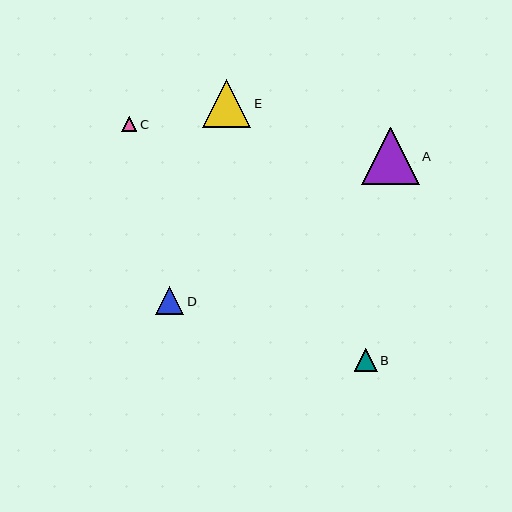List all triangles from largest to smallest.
From largest to smallest: A, E, D, B, C.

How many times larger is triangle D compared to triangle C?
Triangle D is approximately 1.8 times the size of triangle C.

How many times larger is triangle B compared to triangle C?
Triangle B is approximately 1.5 times the size of triangle C.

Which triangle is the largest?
Triangle A is the largest with a size of approximately 57 pixels.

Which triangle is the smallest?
Triangle C is the smallest with a size of approximately 15 pixels.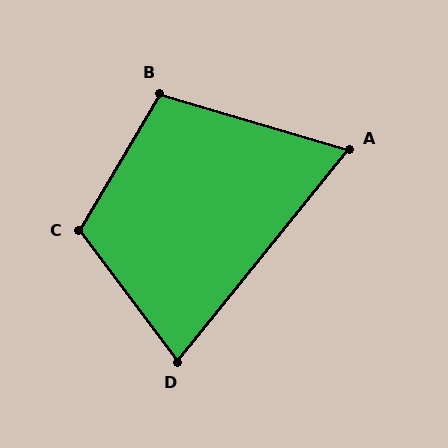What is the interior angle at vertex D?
Approximately 76 degrees (acute).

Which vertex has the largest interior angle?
C, at approximately 113 degrees.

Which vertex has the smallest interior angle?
A, at approximately 67 degrees.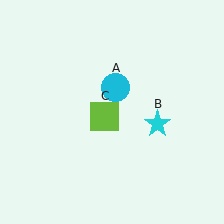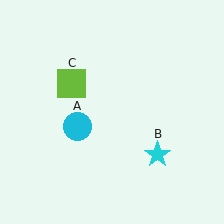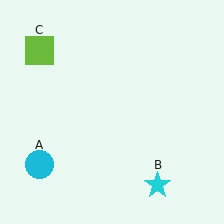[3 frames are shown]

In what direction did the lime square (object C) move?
The lime square (object C) moved up and to the left.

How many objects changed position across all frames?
3 objects changed position: cyan circle (object A), cyan star (object B), lime square (object C).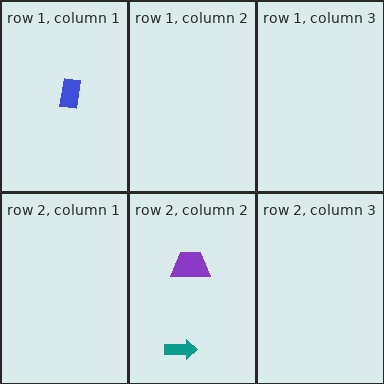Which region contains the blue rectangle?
The row 1, column 1 region.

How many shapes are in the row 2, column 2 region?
2.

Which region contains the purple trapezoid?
The row 2, column 2 region.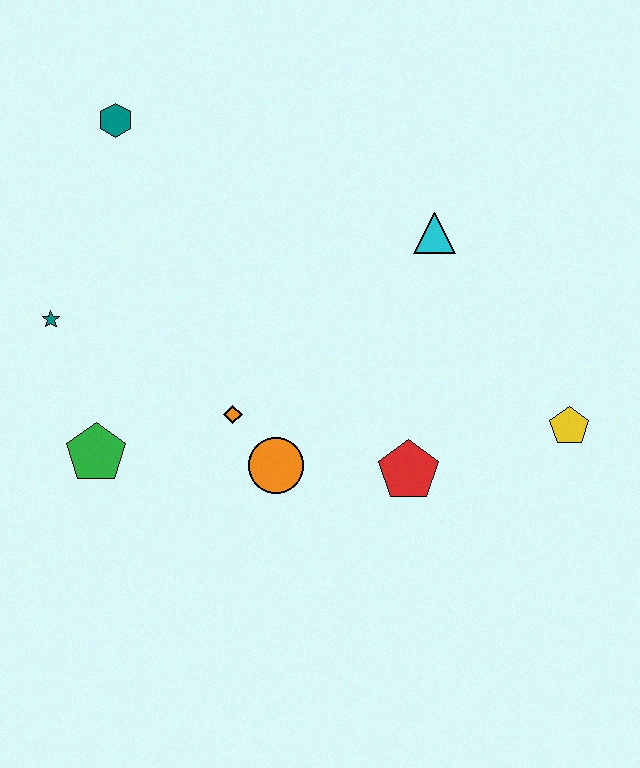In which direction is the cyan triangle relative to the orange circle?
The cyan triangle is above the orange circle.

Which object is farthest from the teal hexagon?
The yellow pentagon is farthest from the teal hexagon.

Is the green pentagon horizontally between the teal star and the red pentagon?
Yes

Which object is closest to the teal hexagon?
The teal star is closest to the teal hexagon.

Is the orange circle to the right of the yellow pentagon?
No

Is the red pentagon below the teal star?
Yes